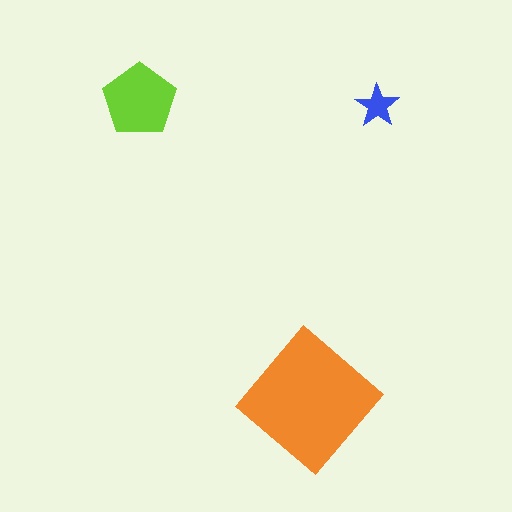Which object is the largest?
The orange diamond.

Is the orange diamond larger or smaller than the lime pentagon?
Larger.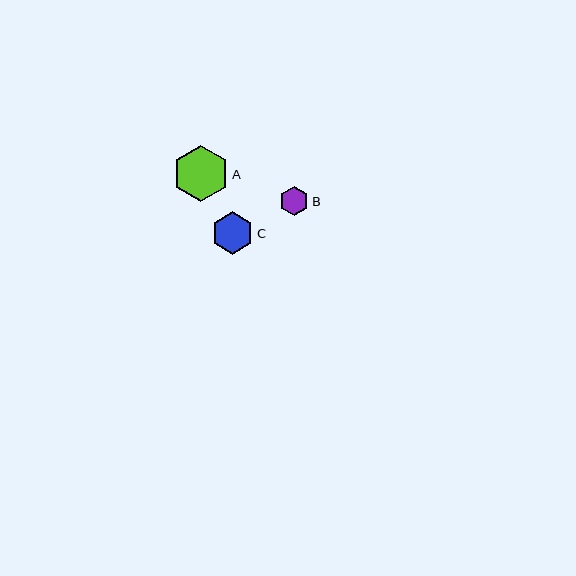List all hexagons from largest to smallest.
From largest to smallest: A, C, B.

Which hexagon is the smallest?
Hexagon B is the smallest with a size of approximately 30 pixels.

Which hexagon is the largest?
Hexagon A is the largest with a size of approximately 56 pixels.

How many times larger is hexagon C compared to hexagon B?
Hexagon C is approximately 1.4 times the size of hexagon B.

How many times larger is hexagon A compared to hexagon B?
Hexagon A is approximately 1.9 times the size of hexagon B.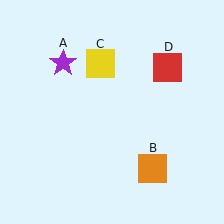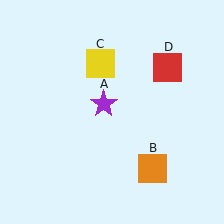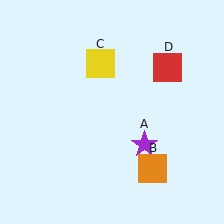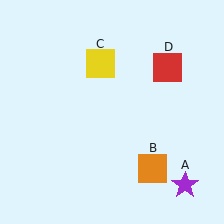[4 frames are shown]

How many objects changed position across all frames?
1 object changed position: purple star (object A).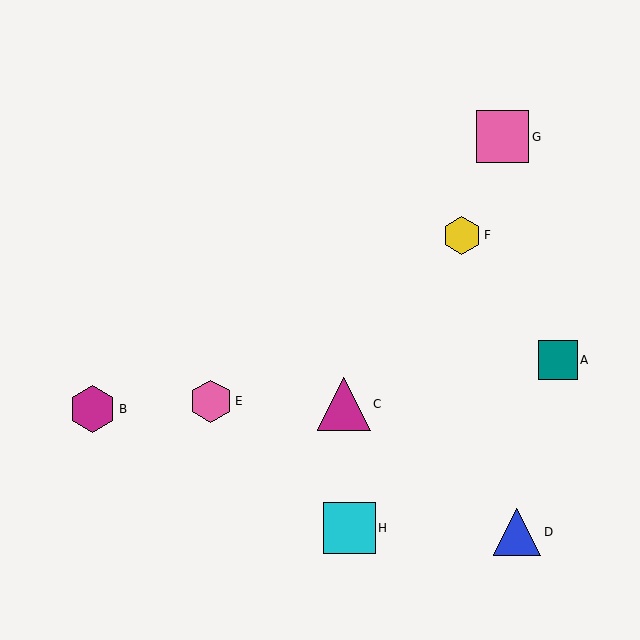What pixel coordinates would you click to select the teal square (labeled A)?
Click at (558, 360) to select the teal square A.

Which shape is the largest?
The magenta triangle (labeled C) is the largest.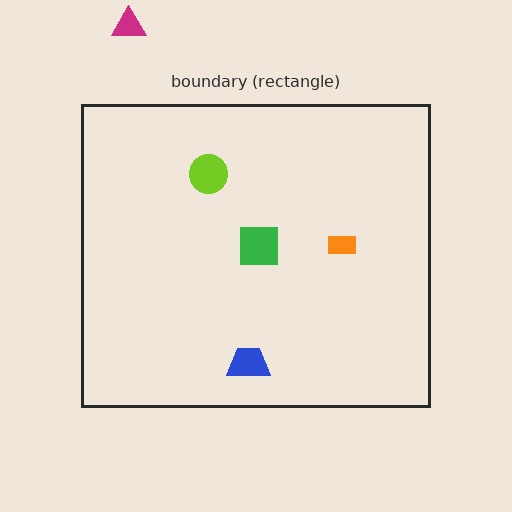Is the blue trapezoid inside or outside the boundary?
Inside.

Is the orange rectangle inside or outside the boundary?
Inside.